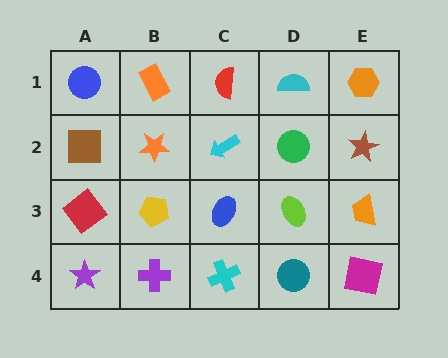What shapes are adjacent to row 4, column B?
A yellow pentagon (row 3, column B), a purple star (row 4, column A), a cyan cross (row 4, column C).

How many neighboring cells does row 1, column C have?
3.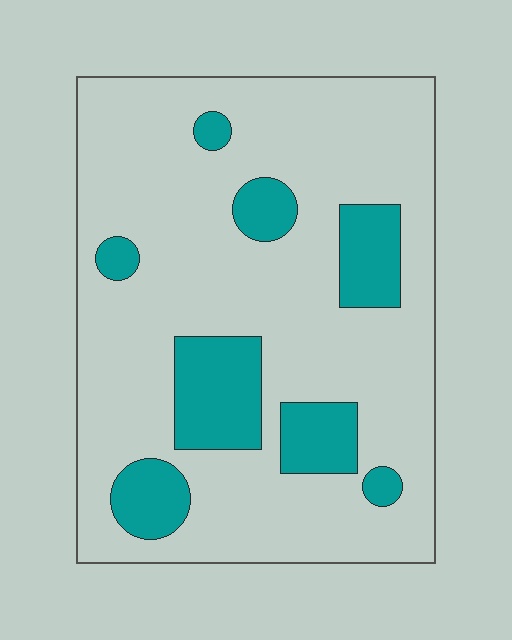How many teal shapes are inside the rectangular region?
8.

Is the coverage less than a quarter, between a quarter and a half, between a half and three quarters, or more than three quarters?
Less than a quarter.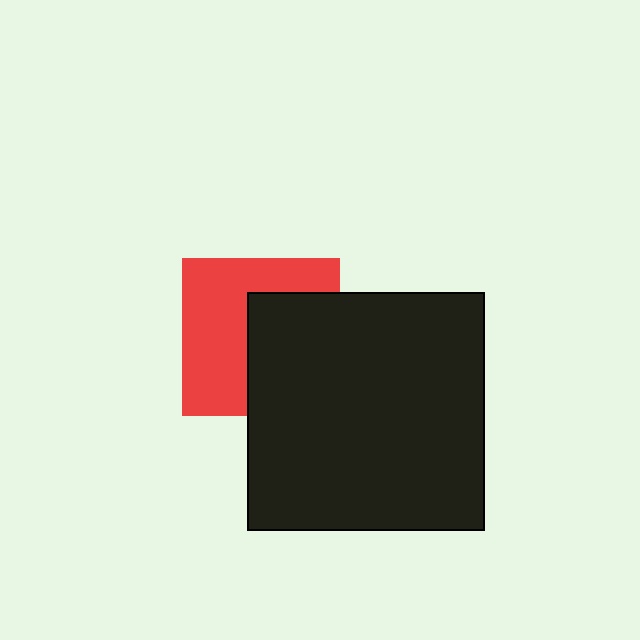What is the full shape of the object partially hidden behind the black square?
The partially hidden object is a red square.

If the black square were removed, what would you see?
You would see the complete red square.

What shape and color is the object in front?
The object in front is a black square.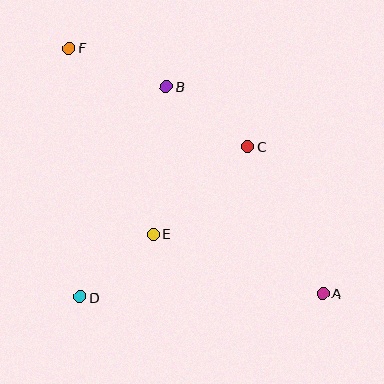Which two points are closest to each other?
Points D and E are closest to each other.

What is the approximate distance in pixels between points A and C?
The distance between A and C is approximately 165 pixels.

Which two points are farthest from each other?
Points A and F are farthest from each other.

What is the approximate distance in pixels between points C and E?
The distance between C and E is approximately 129 pixels.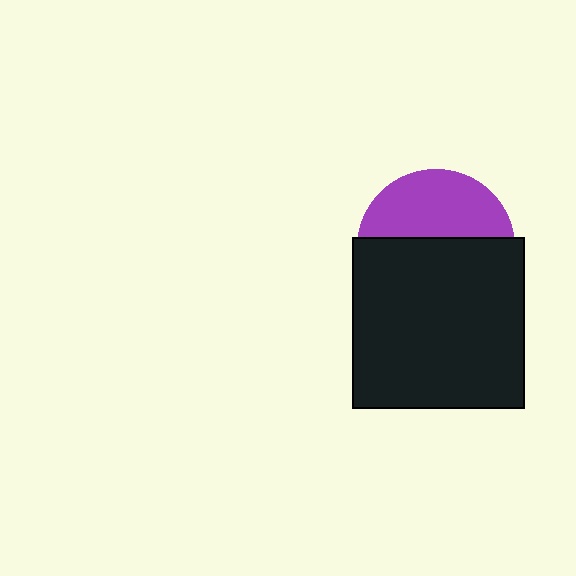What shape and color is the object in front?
The object in front is a black rectangle.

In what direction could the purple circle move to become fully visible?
The purple circle could move up. That would shift it out from behind the black rectangle entirely.